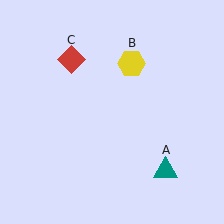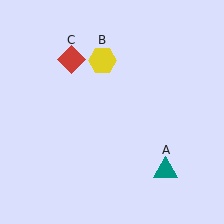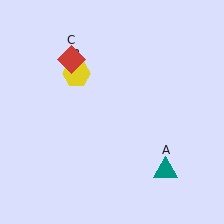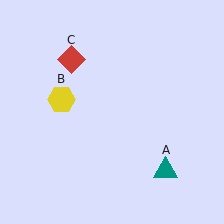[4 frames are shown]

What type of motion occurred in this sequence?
The yellow hexagon (object B) rotated counterclockwise around the center of the scene.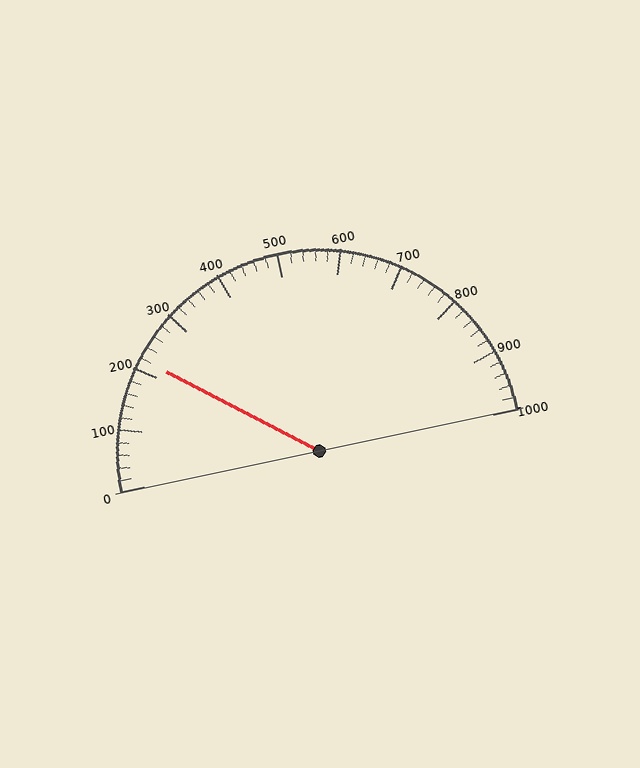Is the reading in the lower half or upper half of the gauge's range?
The reading is in the lower half of the range (0 to 1000).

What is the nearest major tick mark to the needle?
The nearest major tick mark is 200.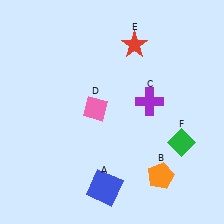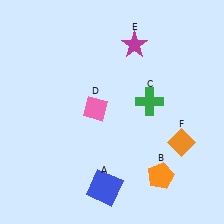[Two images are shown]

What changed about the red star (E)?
In Image 1, E is red. In Image 2, it changed to magenta.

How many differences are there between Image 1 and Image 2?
There are 3 differences between the two images.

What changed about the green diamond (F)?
In Image 1, F is green. In Image 2, it changed to orange.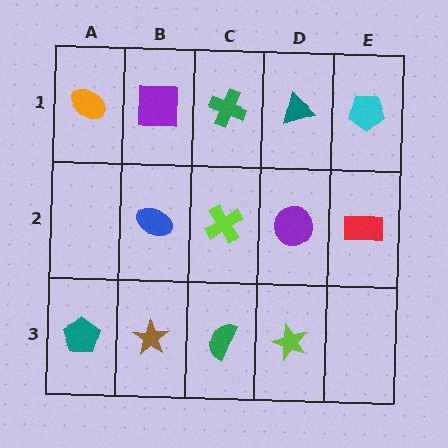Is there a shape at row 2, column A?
No, that cell is empty.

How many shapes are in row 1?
5 shapes.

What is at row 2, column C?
A lime cross.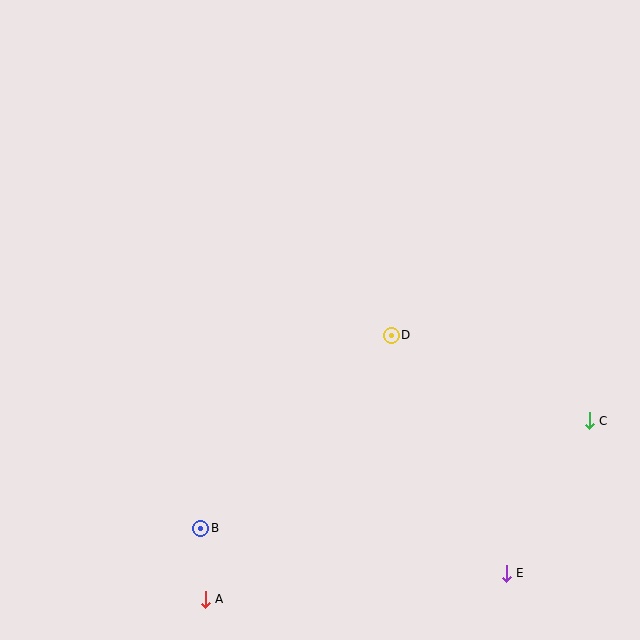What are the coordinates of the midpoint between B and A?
The midpoint between B and A is at (203, 564).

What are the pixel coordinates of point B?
Point B is at (201, 528).